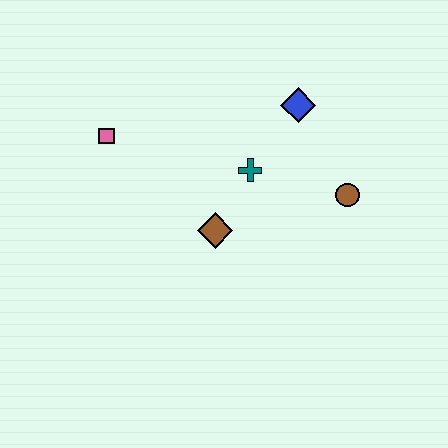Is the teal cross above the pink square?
No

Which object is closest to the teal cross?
The brown diamond is closest to the teal cross.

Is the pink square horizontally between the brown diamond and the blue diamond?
No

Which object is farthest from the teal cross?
The pink square is farthest from the teal cross.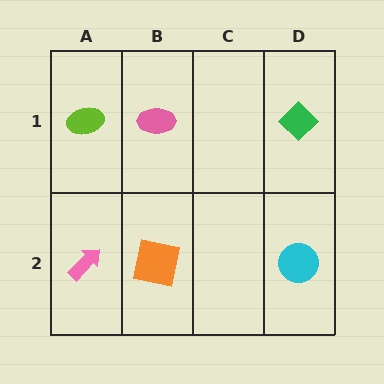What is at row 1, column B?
A pink ellipse.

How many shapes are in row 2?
3 shapes.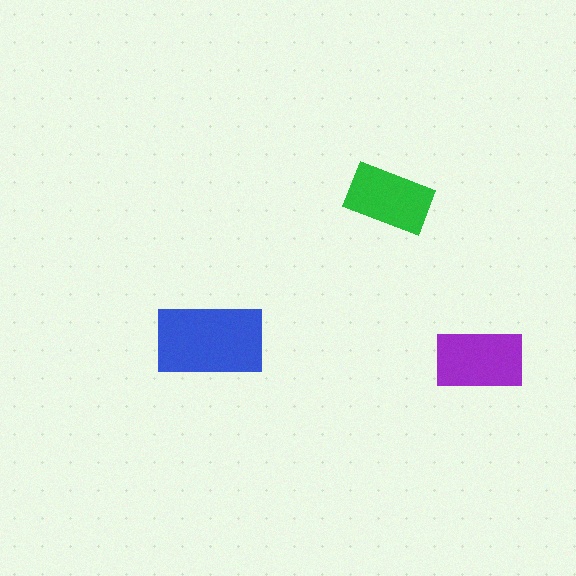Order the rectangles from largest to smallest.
the blue one, the purple one, the green one.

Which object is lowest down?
The purple rectangle is bottommost.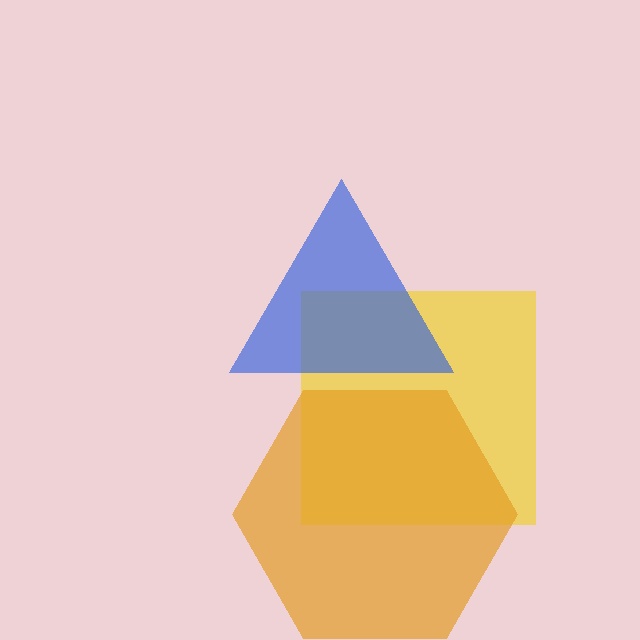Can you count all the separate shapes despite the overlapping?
Yes, there are 3 separate shapes.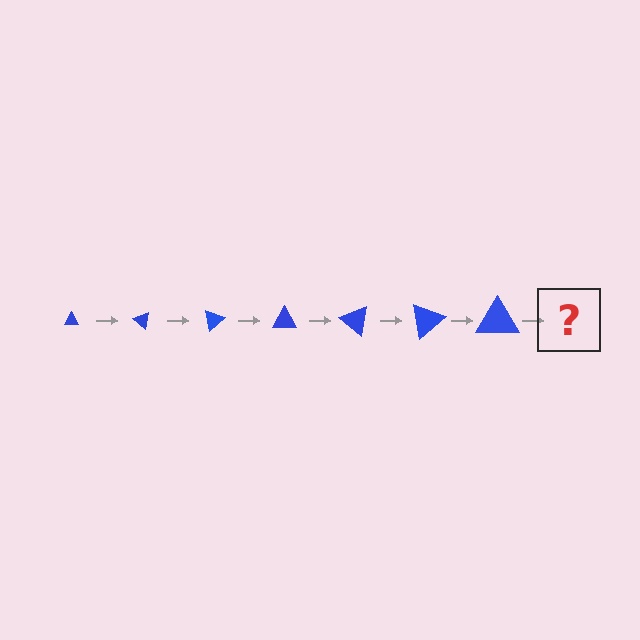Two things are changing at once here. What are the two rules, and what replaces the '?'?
The two rules are that the triangle grows larger each step and it rotates 40 degrees each step. The '?' should be a triangle, larger than the previous one and rotated 280 degrees from the start.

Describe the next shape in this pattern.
It should be a triangle, larger than the previous one and rotated 280 degrees from the start.